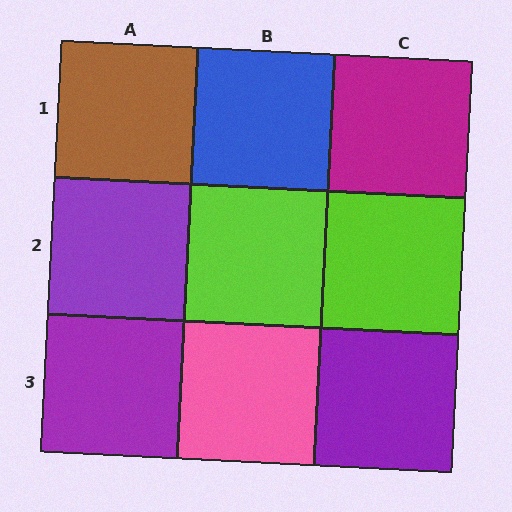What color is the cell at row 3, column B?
Pink.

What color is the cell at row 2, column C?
Lime.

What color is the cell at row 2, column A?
Purple.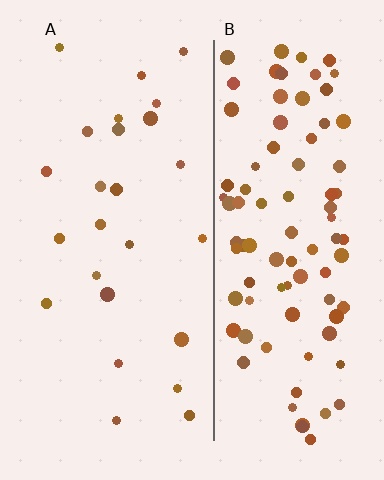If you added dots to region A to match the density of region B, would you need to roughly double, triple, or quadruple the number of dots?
Approximately quadruple.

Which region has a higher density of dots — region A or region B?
B (the right).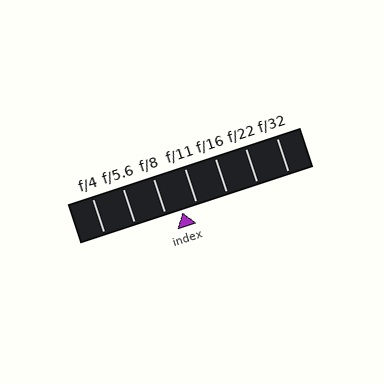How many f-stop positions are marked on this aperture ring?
There are 7 f-stop positions marked.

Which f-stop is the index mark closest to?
The index mark is closest to f/11.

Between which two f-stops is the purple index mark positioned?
The index mark is between f/8 and f/11.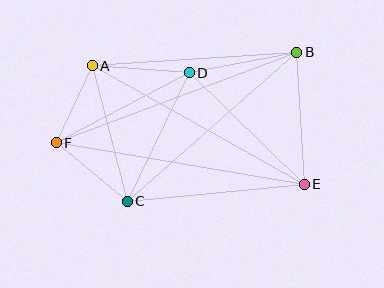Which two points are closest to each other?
Points A and F are closest to each other.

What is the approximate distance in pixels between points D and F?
The distance between D and F is approximately 150 pixels.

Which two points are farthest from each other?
Points B and F are farthest from each other.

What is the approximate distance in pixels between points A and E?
The distance between A and E is approximately 243 pixels.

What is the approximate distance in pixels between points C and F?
The distance between C and F is approximately 92 pixels.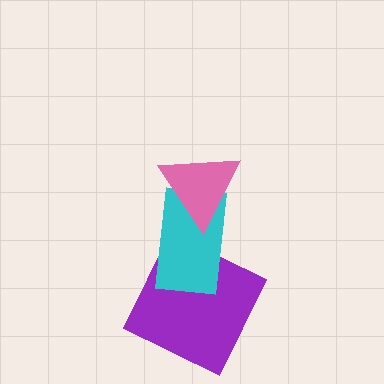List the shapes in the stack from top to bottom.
From top to bottom: the pink triangle, the cyan rectangle, the purple square.